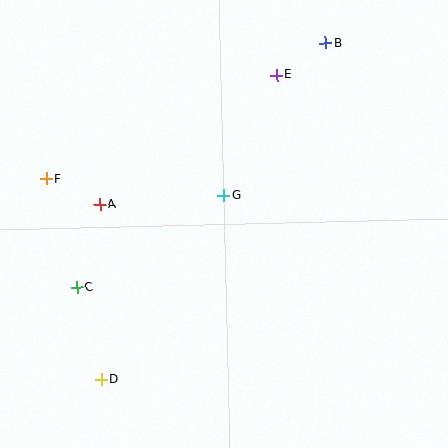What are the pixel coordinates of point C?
Point C is at (77, 287).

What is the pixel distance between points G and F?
The distance between G and F is 179 pixels.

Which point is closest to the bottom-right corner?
Point G is closest to the bottom-right corner.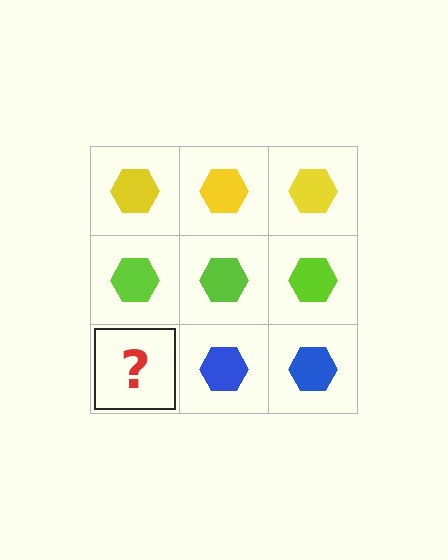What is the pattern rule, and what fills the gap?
The rule is that each row has a consistent color. The gap should be filled with a blue hexagon.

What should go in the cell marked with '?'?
The missing cell should contain a blue hexagon.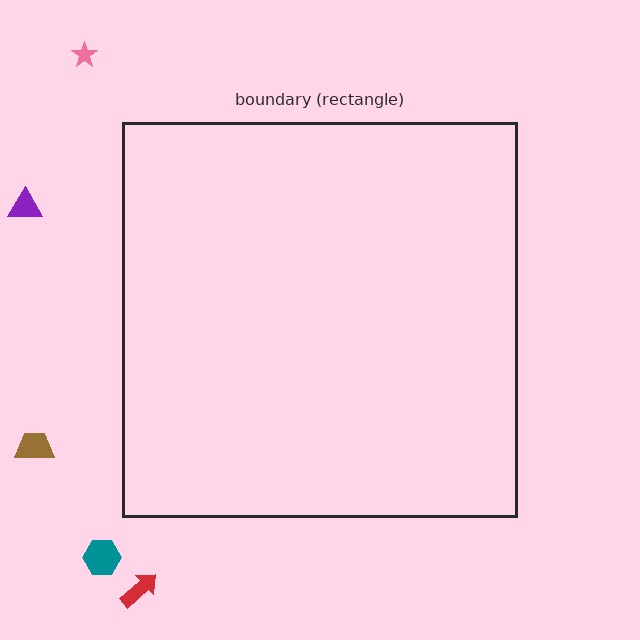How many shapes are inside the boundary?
0 inside, 5 outside.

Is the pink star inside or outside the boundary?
Outside.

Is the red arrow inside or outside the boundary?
Outside.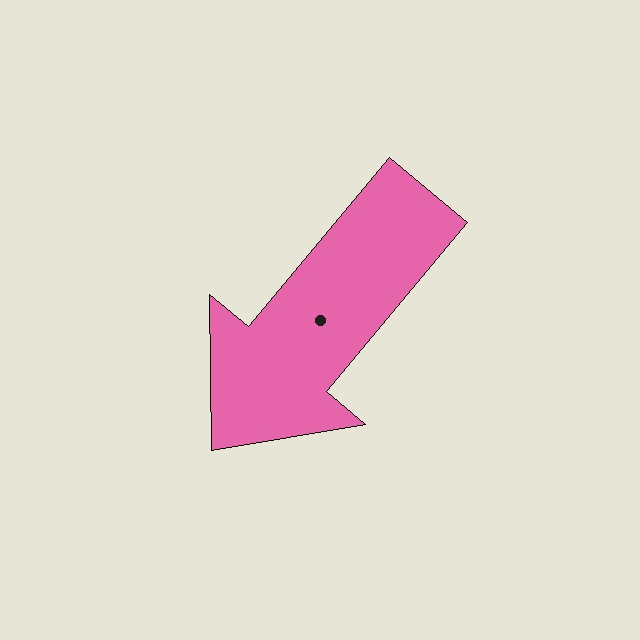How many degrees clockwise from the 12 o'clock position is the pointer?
Approximately 220 degrees.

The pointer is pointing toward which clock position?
Roughly 7 o'clock.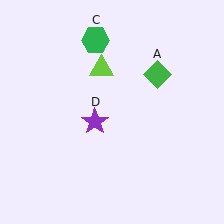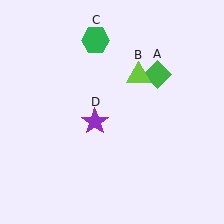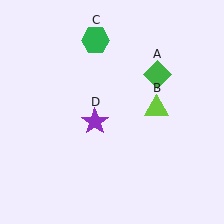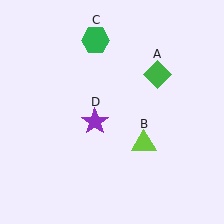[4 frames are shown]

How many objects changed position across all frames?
1 object changed position: lime triangle (object B).